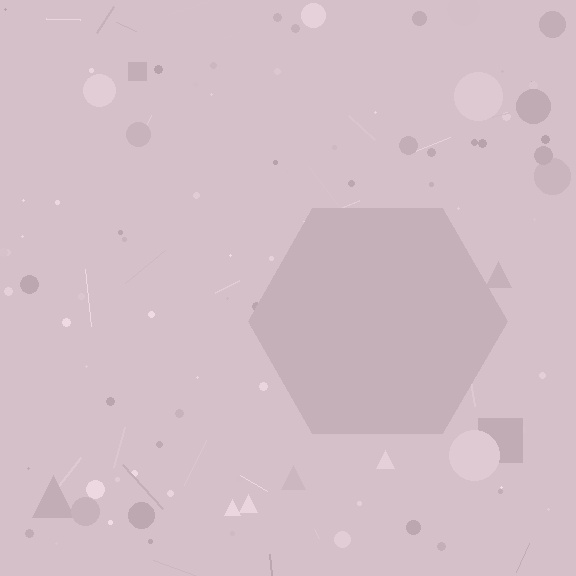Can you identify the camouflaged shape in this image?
The camouflaged shape is a hexagon.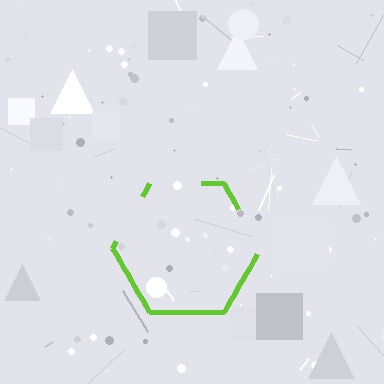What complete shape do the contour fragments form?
The contour fragments form a hexagon.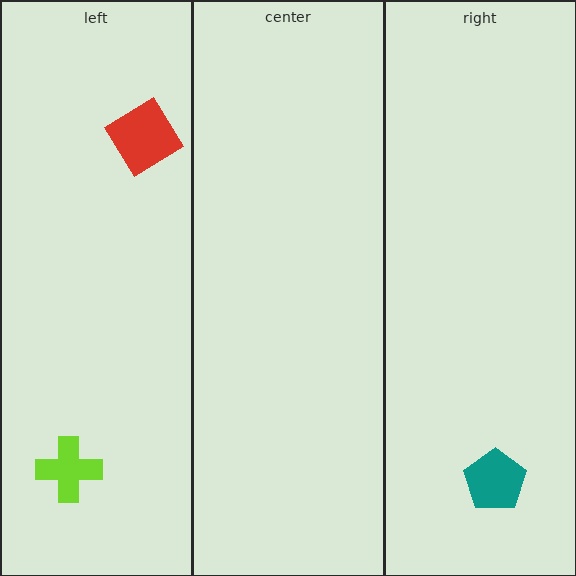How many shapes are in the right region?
1.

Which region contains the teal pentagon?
The right region.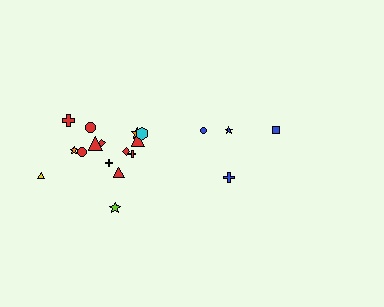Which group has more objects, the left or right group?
The left group.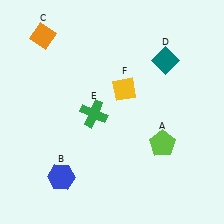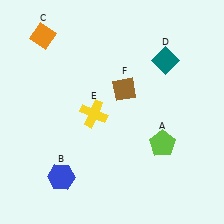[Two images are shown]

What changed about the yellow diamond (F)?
In Image 1, F is yellow. In Image 2, it changed to brown.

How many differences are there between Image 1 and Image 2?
There are 2 differences between the two images.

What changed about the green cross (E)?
In Image 1, E is green. In Image 2, it changed to yellow.